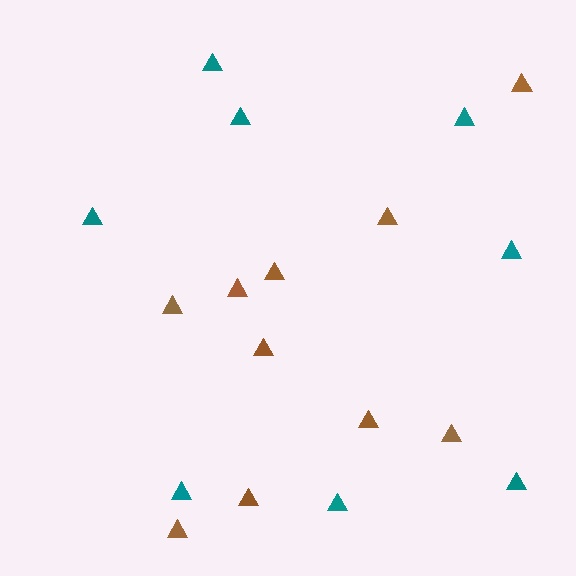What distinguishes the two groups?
There are 2 groups: one group of teal triangles (8) and one group of brown triangles (10).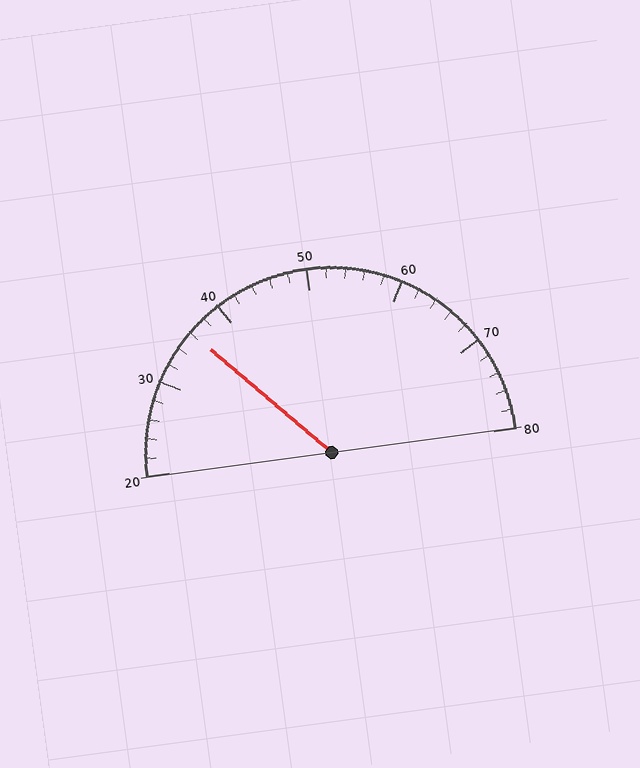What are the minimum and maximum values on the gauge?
The gauge ranges from 20 to 80.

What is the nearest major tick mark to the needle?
The nearest major tick mark is 40.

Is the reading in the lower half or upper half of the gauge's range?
The reading is in the lower half of the range (20 to 80).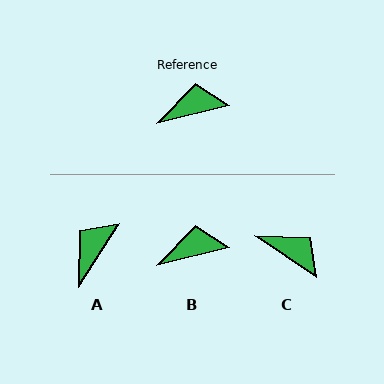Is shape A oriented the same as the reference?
No, it is off by about 43 degrees.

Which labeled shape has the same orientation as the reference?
B.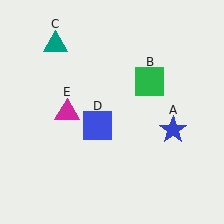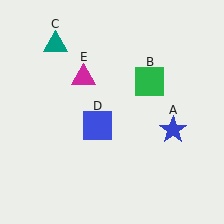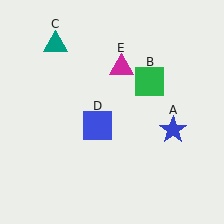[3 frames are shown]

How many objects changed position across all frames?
1 object changed position: magenta triangle (object E).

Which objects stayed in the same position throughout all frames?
Blue star (object A) and green square (object B) and teal triangle (object C) and blue square (object D) remained stationary.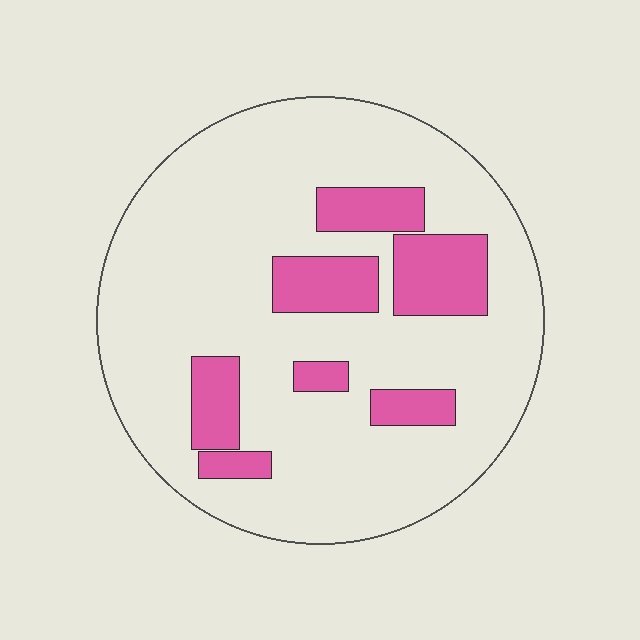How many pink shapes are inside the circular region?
7.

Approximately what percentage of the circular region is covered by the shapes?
Approximately 20%.